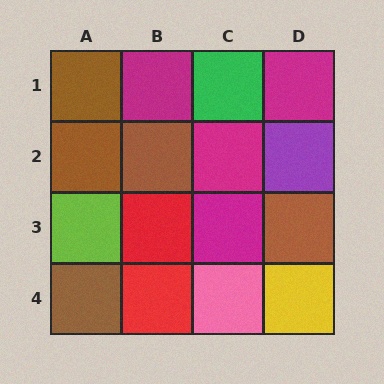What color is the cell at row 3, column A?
Lime.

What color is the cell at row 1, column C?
Green.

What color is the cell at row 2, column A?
Brown.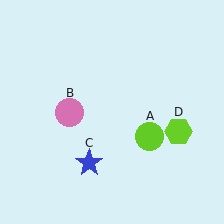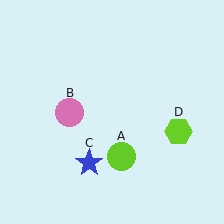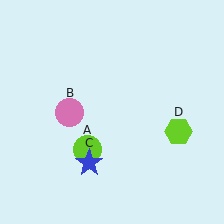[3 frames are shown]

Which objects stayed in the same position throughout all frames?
Pink circle (object B) and blue star (object C) and lime hexagon (object D) remained stationary.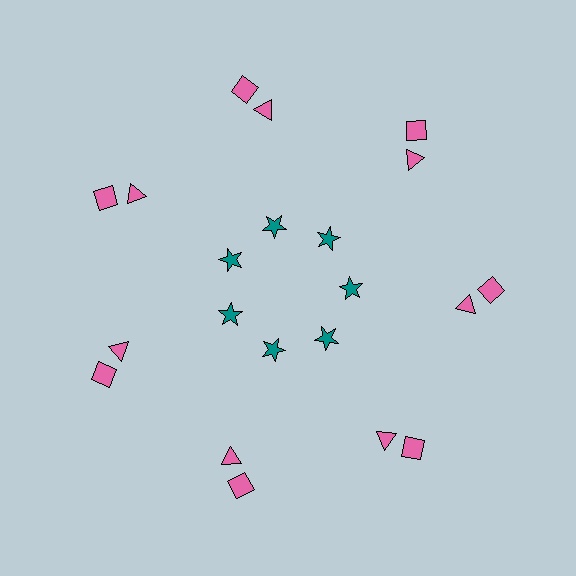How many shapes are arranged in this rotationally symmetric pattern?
There are 21 shapes, arranged in 7 groups of 3.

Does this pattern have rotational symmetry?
Yes, this pattern has 7-fold rotational symmetry. It looks the same after rotating 51 degrees around the center.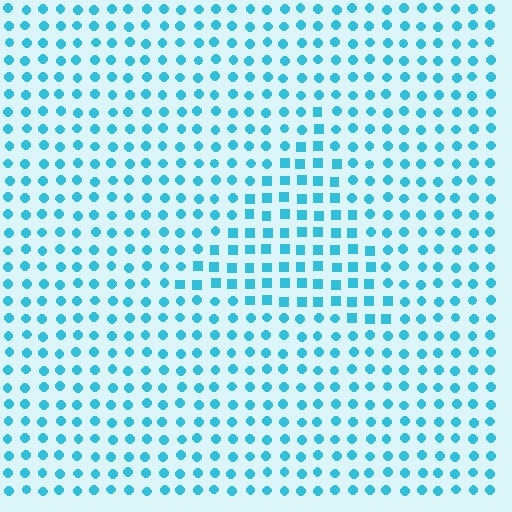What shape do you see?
I see a triangle.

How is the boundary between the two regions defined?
The boundary is defined by a change in element shape: squares inside vs. circles outside. All elements share the same color and spacing.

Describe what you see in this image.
The image is filled with small cyan elements arranged in a uniform grid. A triangle-shaped region contains squares, while the surrounding area contains circles. The boundary is defined purely by the change in element shape.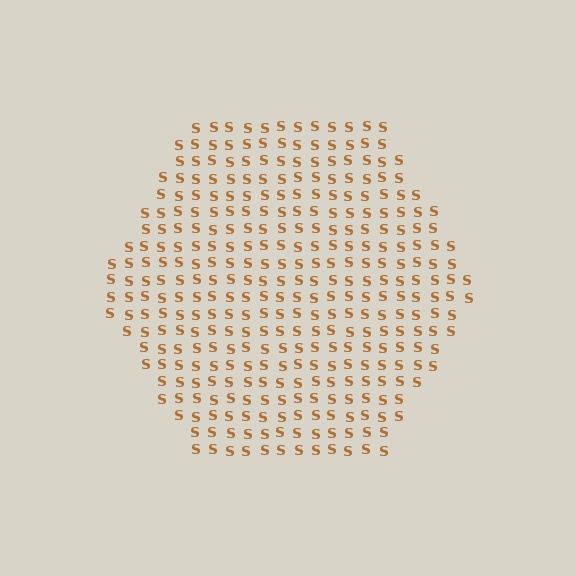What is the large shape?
The large shape is a hexagon.